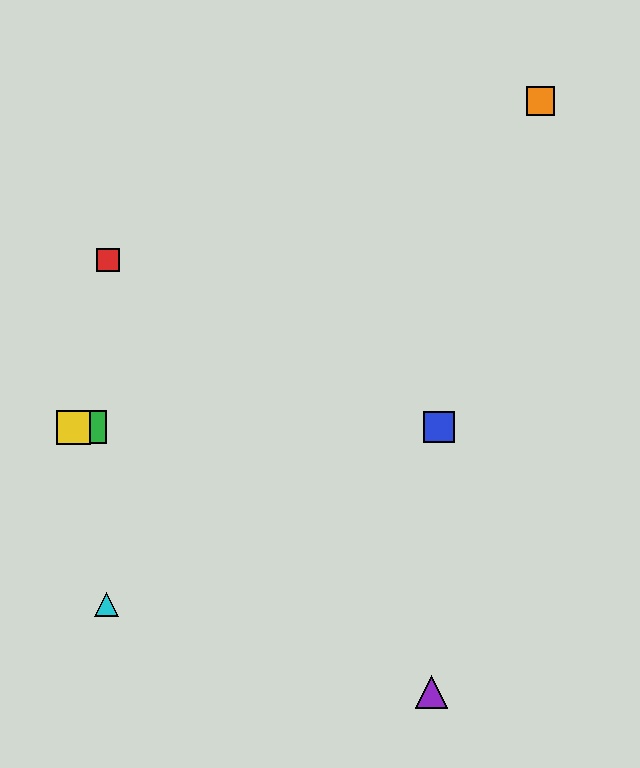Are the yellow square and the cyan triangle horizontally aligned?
No, the yellow square is at y≈427 and the cyan triangle is at y≈605.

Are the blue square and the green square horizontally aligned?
Yes, both are at y≈427.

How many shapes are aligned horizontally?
3 shapes (the blue square, the green square, the yellow square) are aligned horizontally.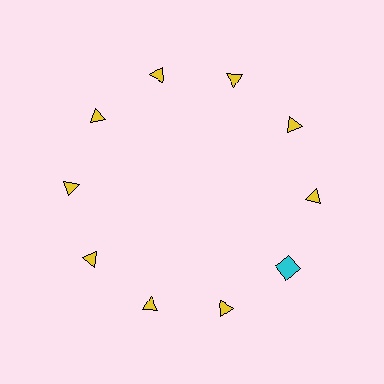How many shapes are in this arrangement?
There are 10 shapes arranged in a ring pattern.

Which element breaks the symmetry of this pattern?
The cyan square at roughly the 4 o'clock position breaks the symmetry. All other shapes are yellow triangles.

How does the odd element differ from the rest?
It differs in both color (cyan instead of yellow) and shape (square instead of triangle).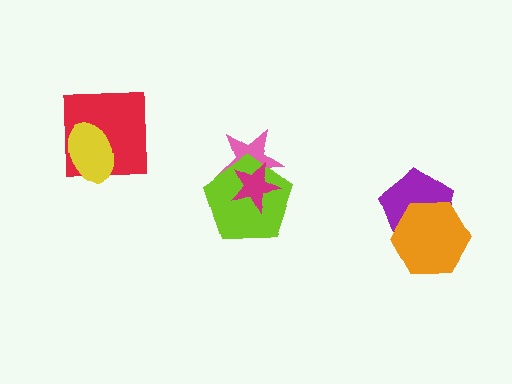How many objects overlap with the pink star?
2 objects overlap with the pink star.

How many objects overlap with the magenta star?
2 objects overlap with the magenta star.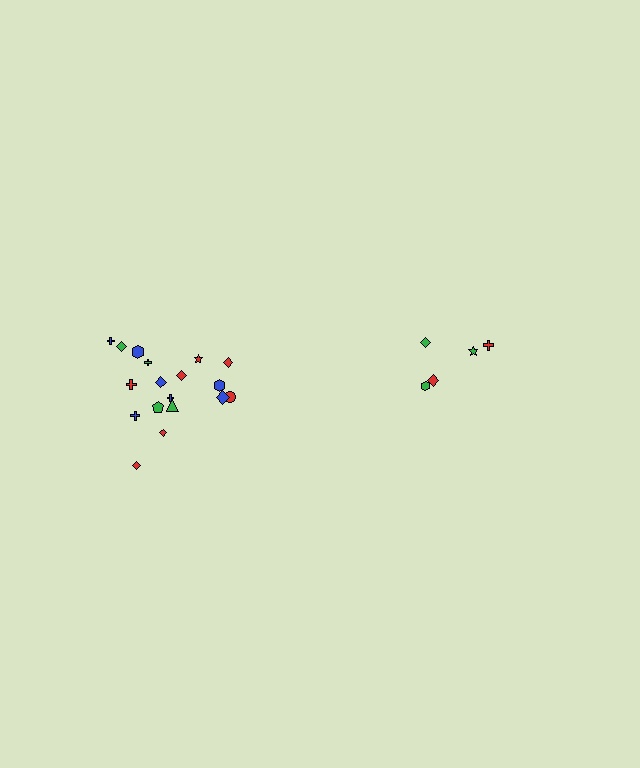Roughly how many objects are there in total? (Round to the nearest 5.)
Roughly 25 objects in total.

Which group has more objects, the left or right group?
The left group.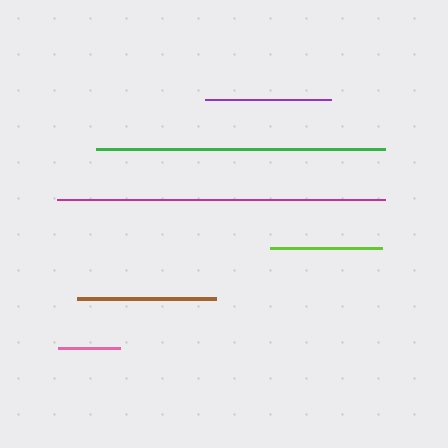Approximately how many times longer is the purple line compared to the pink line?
The purple line is approximately 2.1 times the length of the pink line.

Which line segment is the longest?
The magenta line is the longest at approximately 328 pixels.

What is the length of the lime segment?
The lime segment is approximately 112 pixels long.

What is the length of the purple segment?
The purple segment is approximately 127 pixels long.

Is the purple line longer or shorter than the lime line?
The purple line is longer than the lime line.